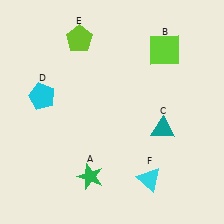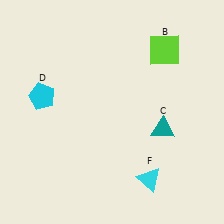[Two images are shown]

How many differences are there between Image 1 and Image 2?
There are 2 differences between the two images.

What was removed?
The green star (A), the lime pentagon (E) were removed in Image 2.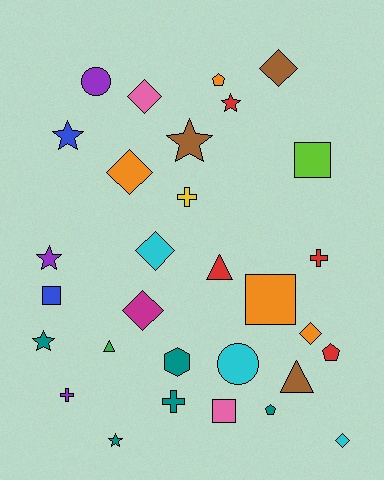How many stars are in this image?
There are 6 stars.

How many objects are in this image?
There are 30 objects.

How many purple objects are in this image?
There are 3 purple objects.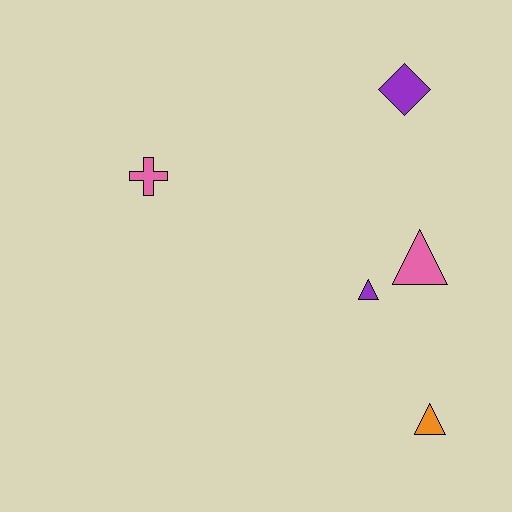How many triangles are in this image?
There are 3 triangles.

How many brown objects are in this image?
There are no brown objects.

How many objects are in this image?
There are 5 objects.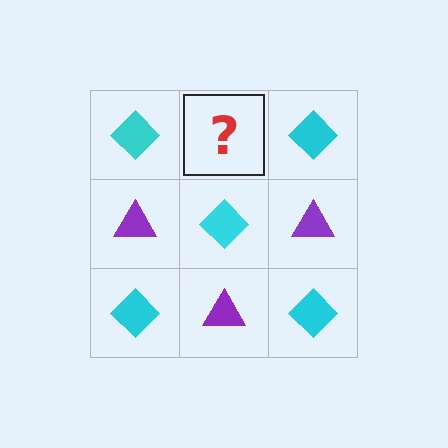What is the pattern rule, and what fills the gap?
The rule is that it alternates cyan diamond and purple triangle in a checkerboard pattern. The gap should be filled with a purple triangle.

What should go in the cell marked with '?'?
The missing cell should contain a purple triangle.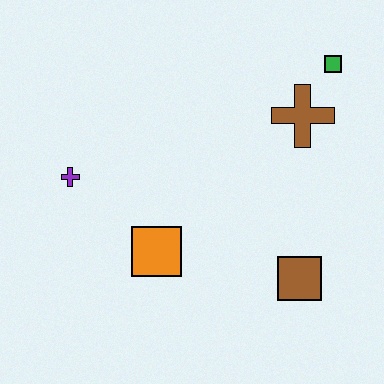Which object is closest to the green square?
The brown cross is closest to the green square.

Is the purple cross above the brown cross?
No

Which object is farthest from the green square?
The purple cross is farthest from the green square.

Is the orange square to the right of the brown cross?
No